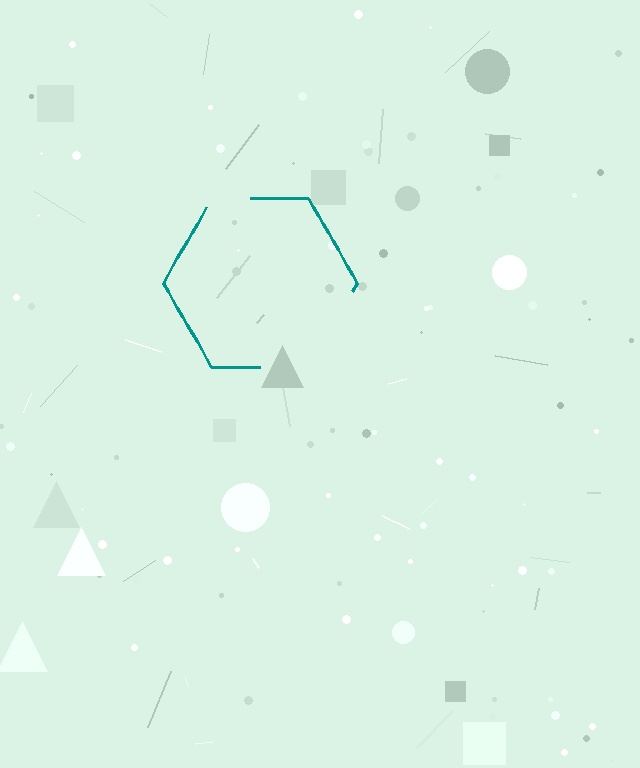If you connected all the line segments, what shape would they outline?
They would outline a hexagon.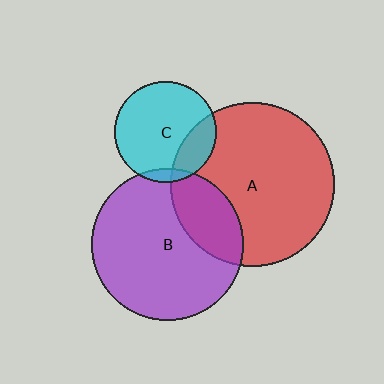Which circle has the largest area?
Circle A (red).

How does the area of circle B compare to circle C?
Approximately 2.2 times.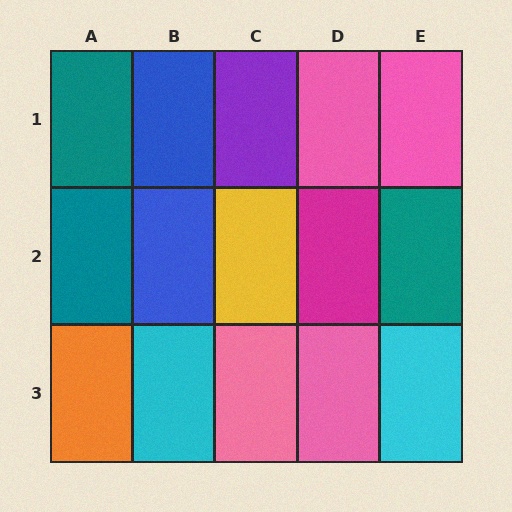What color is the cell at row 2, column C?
Yellow.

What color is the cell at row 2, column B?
Blue.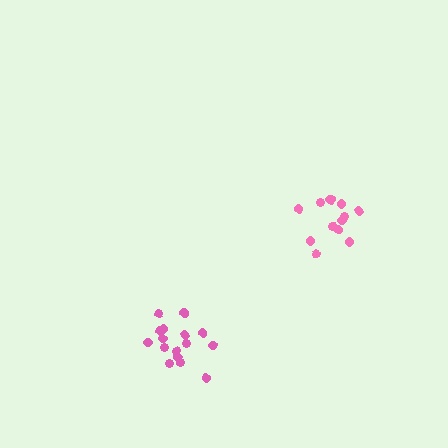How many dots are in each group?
Group 1: 14 dots, Group 2: 16 dots (30 total).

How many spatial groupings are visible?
There are 2 spatial groupings.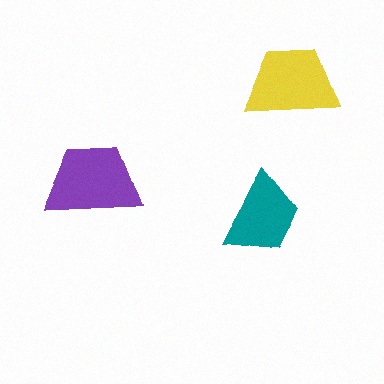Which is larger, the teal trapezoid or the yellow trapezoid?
The yellow one.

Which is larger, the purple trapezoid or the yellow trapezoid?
The purple one.